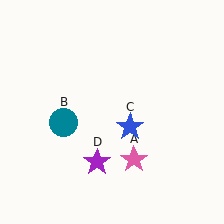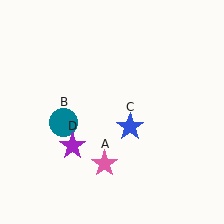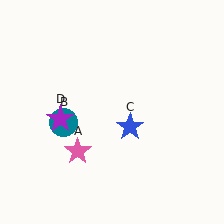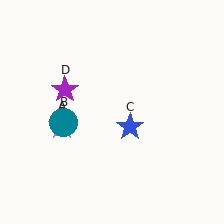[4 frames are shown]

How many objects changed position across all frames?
2 objects changed position: pink star (object A), purple star (object D).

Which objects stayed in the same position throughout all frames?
Teal circle (object B) and blue star (object C) remained stationary.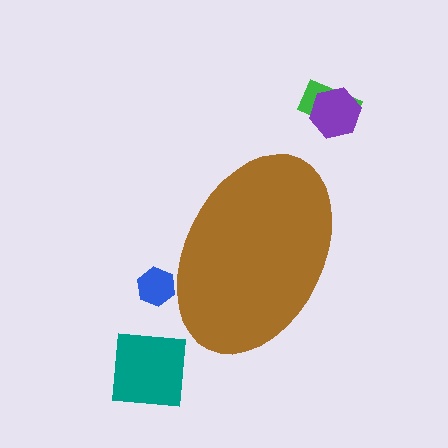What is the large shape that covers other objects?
A brown ellipse.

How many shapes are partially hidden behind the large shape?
1 shape is partially hidden.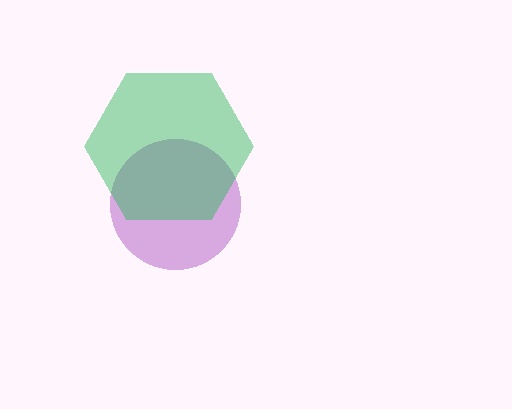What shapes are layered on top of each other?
The layered shapes are: a purple circle, a green hexagon.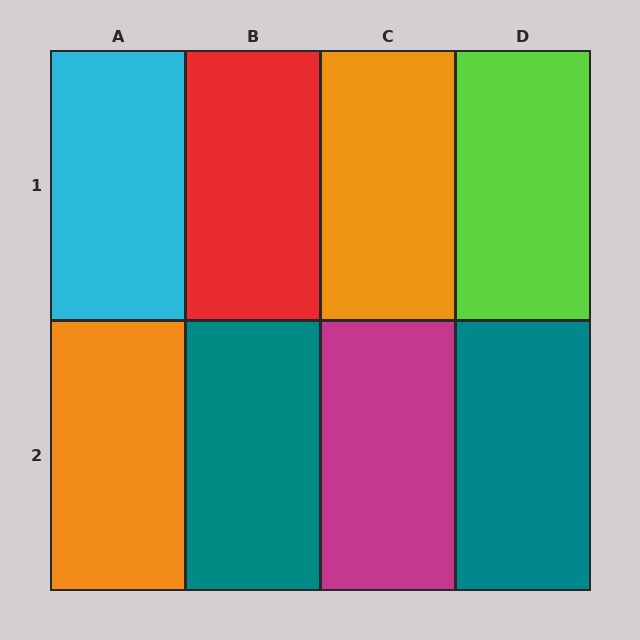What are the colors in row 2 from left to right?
Orange, teal, magenta, teal.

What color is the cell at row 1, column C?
Orange.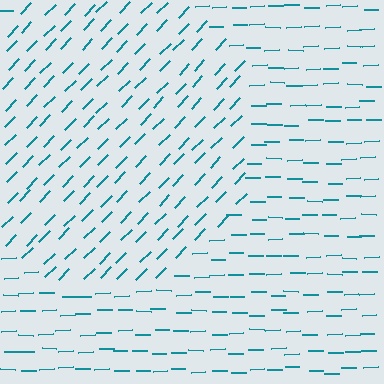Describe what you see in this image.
The image is filled with small teal line segments. A circle region in the image has lines oriented differently from the surrounding lines, creating a visible texture boundary.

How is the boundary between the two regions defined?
The boundary is defined purely by a change in line orientation (approximately 45 degrees difference). All lines are the same color and thickness.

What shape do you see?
I see a circle.